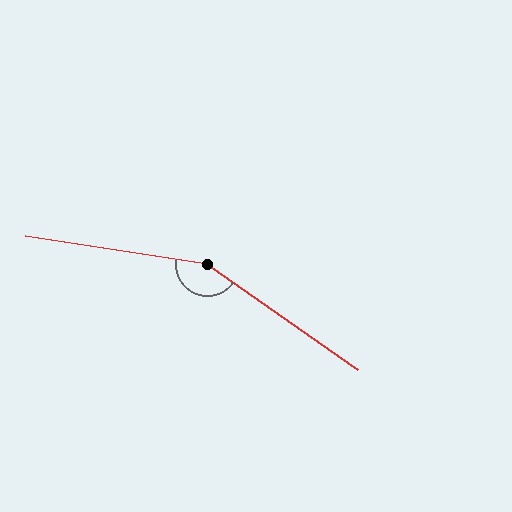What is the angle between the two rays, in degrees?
Approximately 153 degrees.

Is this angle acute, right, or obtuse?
It is obtuse.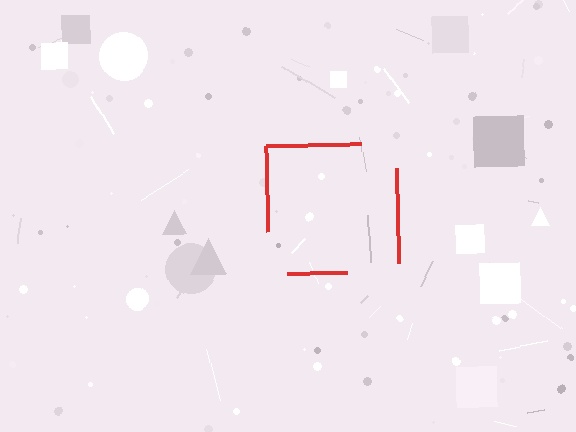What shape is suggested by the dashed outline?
The dashed outline suggests a square.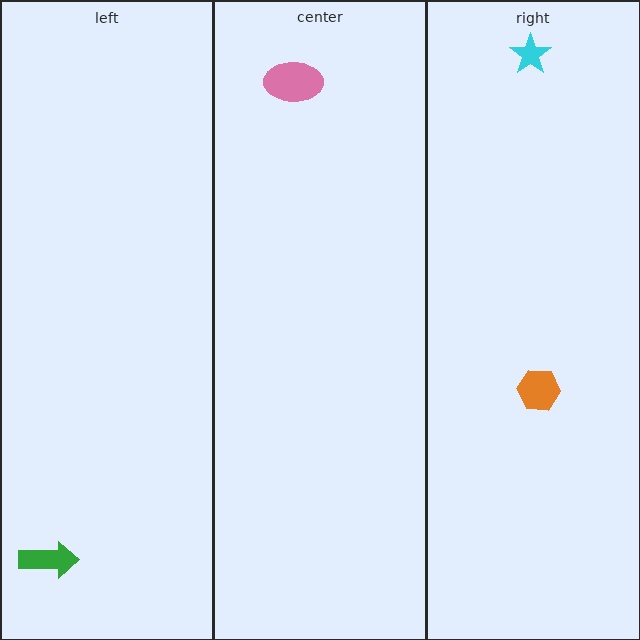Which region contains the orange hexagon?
The right region.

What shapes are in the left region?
The green arrow.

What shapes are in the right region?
The orange hexagon, the cyan star.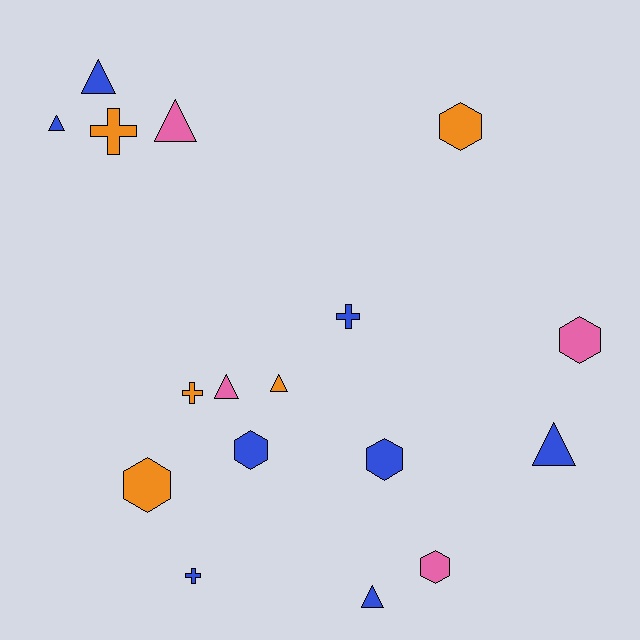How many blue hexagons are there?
There are 2 blue hexagons.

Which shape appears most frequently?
Triangle, with 7 objects.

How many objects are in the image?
There are 17 objects.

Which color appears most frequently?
Blue, with 8 objects.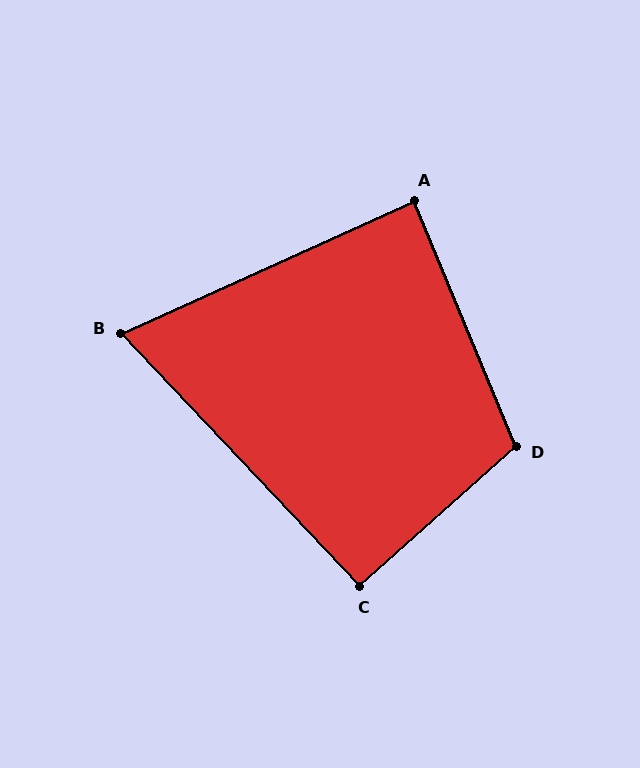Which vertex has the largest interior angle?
D, at approximately 109 degrees.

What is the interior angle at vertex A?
Approximately 88 degrees (approximately right).